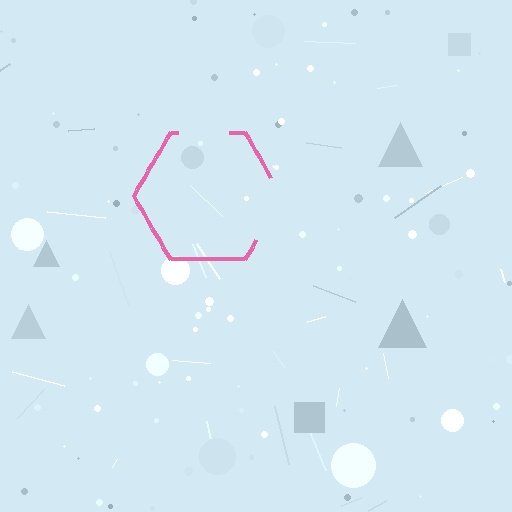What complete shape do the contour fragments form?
The contour fragments form a hexagon.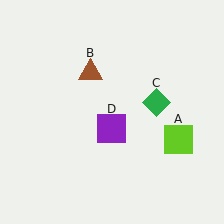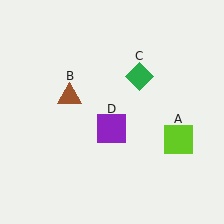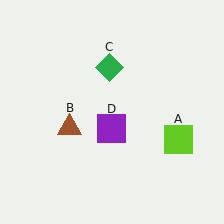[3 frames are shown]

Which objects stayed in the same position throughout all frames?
Lime square (object A) and purple square (object D) remained stationary.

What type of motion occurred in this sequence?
The brown triangle (object B), green diamond (object C) rotated counterclockwise around the center of the scene.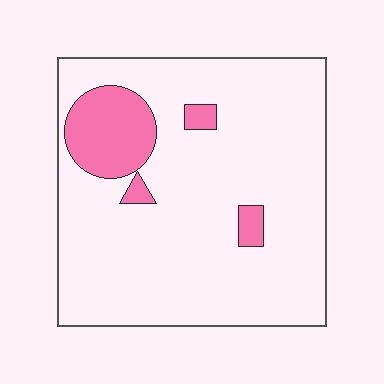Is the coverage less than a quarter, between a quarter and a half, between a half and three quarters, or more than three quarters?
Less than a quarter.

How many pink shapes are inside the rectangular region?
4.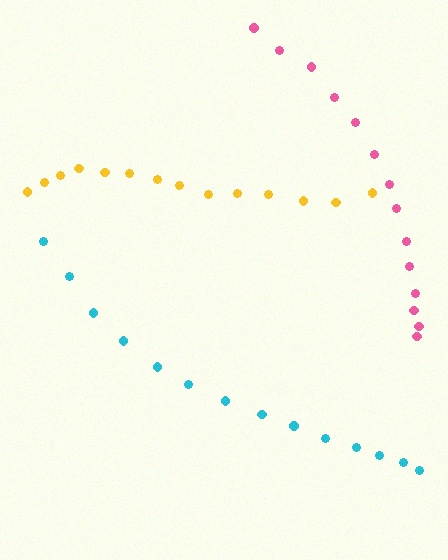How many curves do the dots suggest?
There are 3 distinct paths.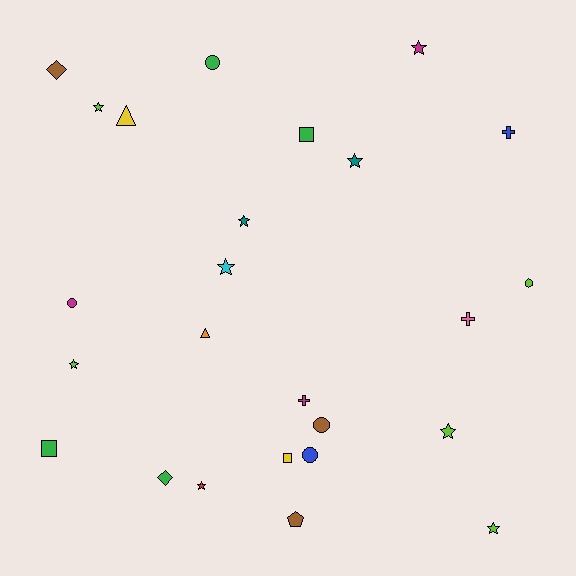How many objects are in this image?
There are 25 objects.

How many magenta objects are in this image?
There are 3 magenta objects.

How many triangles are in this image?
There are 2 triangles.